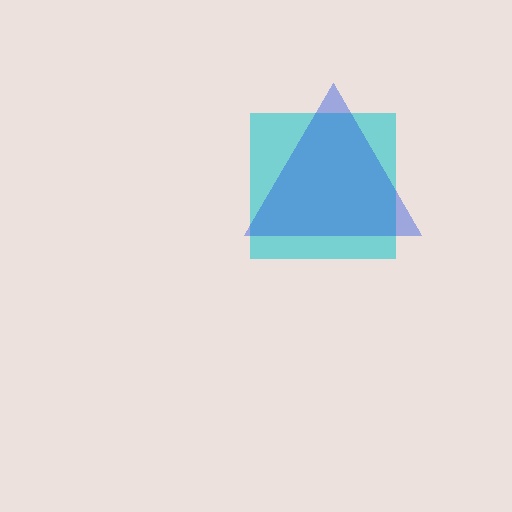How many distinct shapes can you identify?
There are 2 distinct shapes: a cyan square, a blue triangle.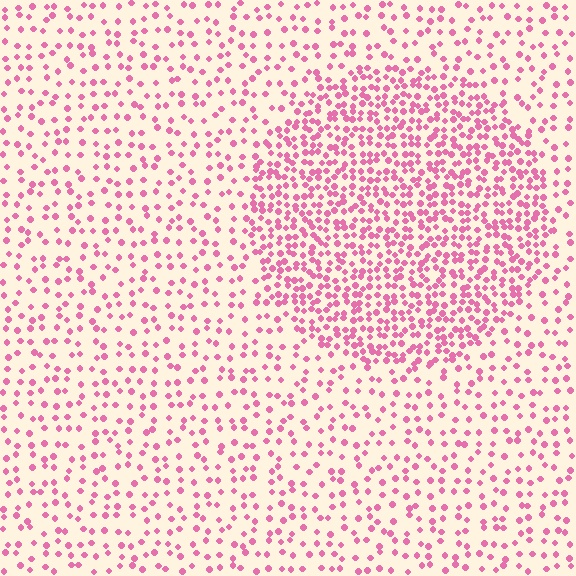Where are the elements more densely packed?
The elements are more densely packed inside the circle boundary.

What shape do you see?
I see a circle.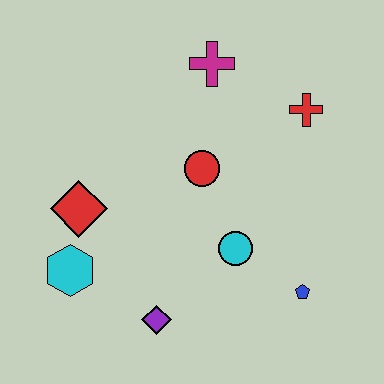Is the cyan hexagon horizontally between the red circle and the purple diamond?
No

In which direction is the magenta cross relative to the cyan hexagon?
The magenta cross is above the cyan hexagon.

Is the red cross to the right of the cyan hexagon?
Yes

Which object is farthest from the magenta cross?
The purple diamond is farthest from the magenta cross.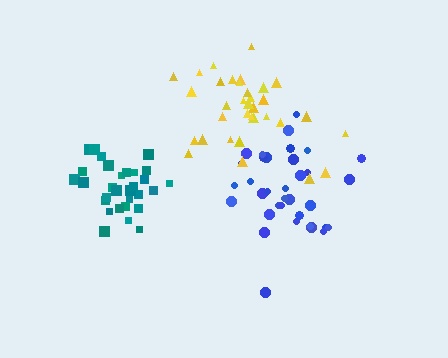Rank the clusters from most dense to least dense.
teal, blue, yellow.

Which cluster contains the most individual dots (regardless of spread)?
Blue (35).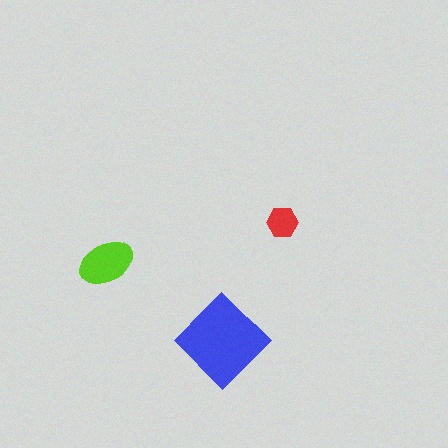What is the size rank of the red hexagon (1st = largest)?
3rd.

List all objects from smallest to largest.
The red hexagon, the lime ellipse, the blue diamond.